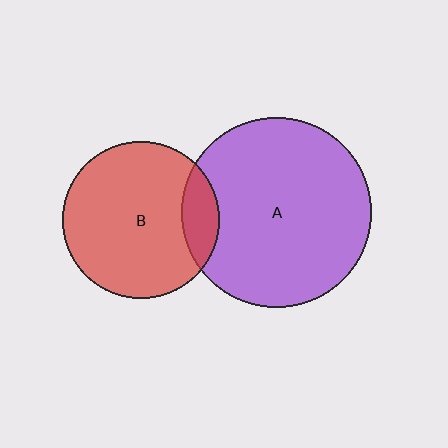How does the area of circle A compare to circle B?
Approximately 1.5 times.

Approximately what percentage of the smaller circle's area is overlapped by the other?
Approximately 15%.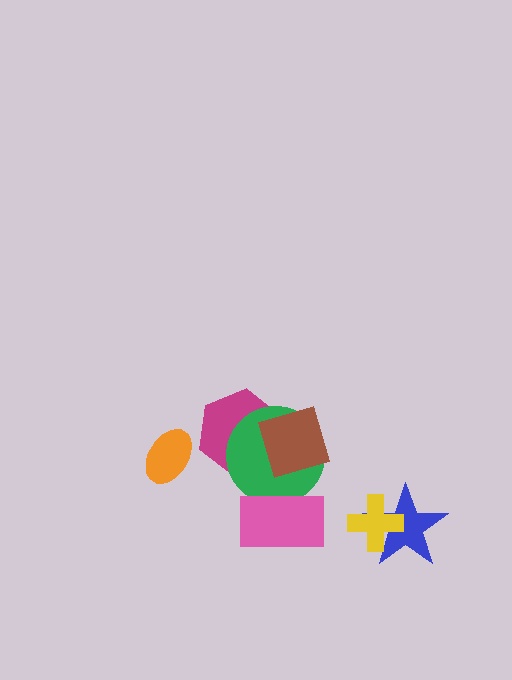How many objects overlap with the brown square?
2 objects overlap with the brown square.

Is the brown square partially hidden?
No, no other shape covers it.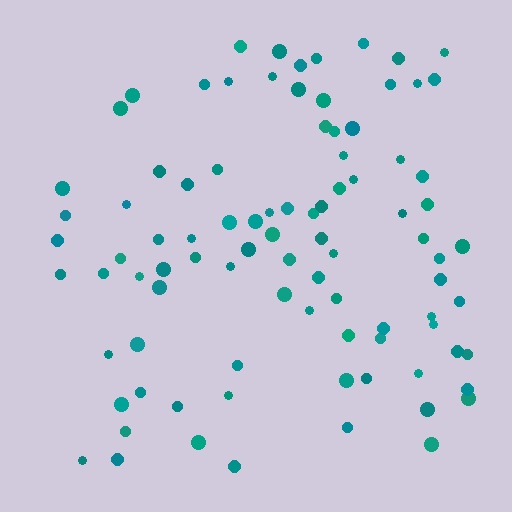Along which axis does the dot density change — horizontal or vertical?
Horizontal.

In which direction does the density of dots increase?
From left to right, with the right side densest.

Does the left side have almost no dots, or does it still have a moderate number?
Still a moderate number, just noticeably fewer than the right.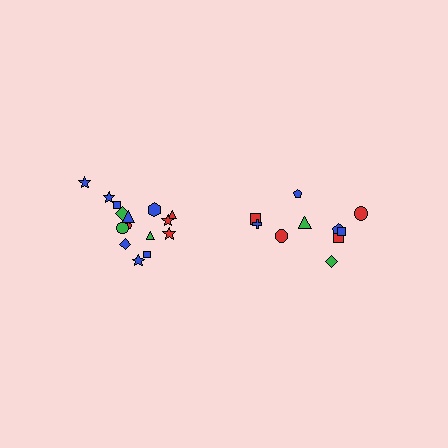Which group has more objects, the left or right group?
The left group.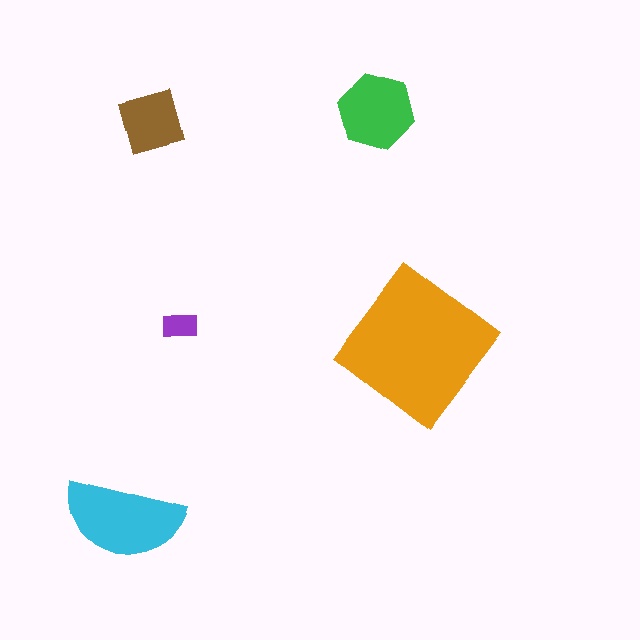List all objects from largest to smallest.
The orange diamond, the cyan semicircle, the green hexagon, the brown diamond, the purple rectangle.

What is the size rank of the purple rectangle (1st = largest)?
5th.